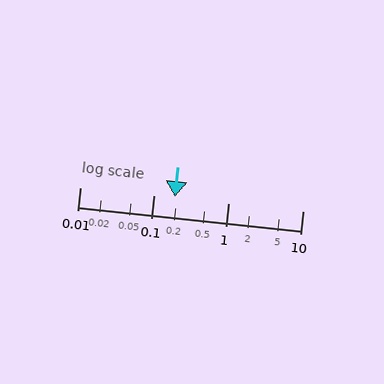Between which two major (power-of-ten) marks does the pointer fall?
The pointer is between 0.1 and 1.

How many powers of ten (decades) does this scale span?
The scale spans 3 decades, from 0.01 to 10.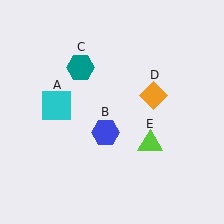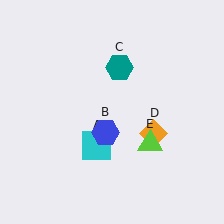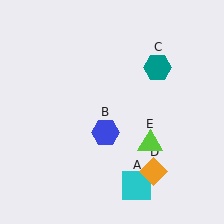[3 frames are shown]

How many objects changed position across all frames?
3 objects changed position: cyan square (object A), teal hexagon (object C), orange diamond (object D).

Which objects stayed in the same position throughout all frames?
Blue hexagon (object B) and lime triangle (object E) remained stationary.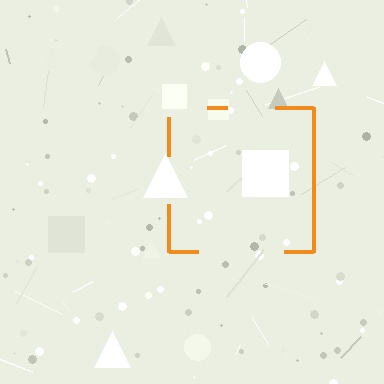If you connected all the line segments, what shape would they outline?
They would outline a square.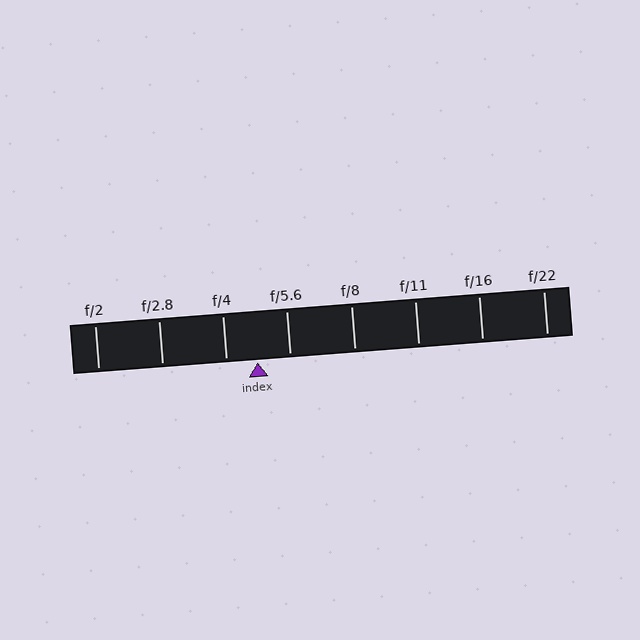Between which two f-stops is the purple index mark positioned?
The index mark is between f/4 and f/5.6.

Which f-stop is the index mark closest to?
The index mark is closest to f/4.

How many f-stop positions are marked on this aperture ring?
There are 8 f-stop positions marked.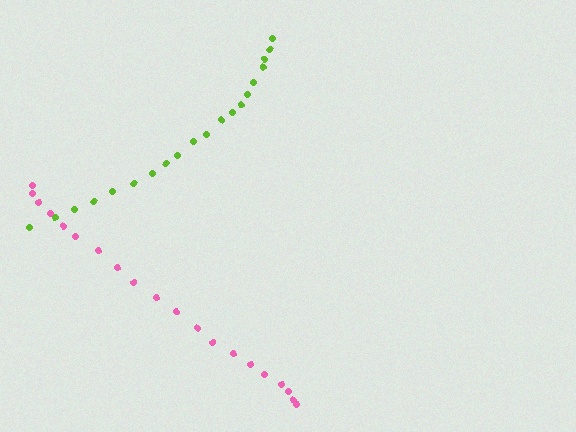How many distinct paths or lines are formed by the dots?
There are 2 distinct paths.